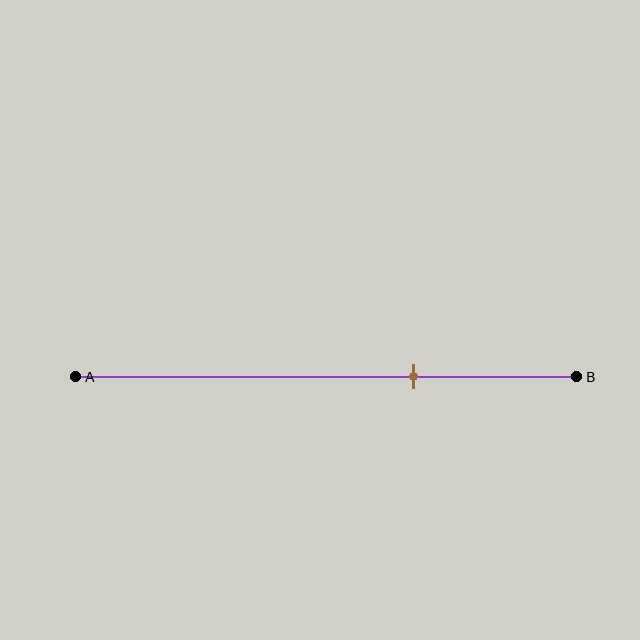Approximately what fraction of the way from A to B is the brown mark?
The brown mark is approximately 65% of the way from A to B.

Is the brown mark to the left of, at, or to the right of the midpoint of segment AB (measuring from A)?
The brown mark is to the right of the midpoint of segment AB.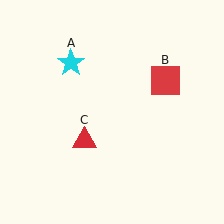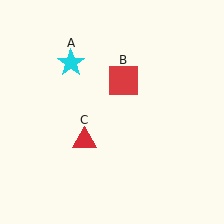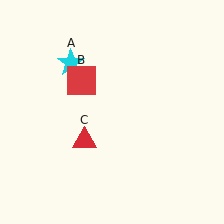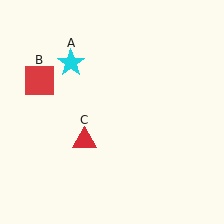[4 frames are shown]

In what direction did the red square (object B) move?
The red square (object B) moved left.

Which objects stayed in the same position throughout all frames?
Cyan star (object A) and red triangle (object C) remained stationary.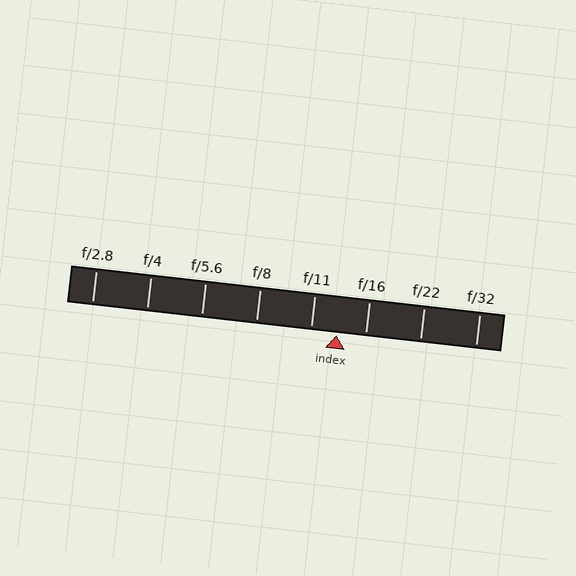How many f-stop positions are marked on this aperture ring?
There are 8 f-stop positions marked.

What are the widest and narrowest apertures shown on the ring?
The widest aperture shown is f/2.8 and the narrowest is f/32.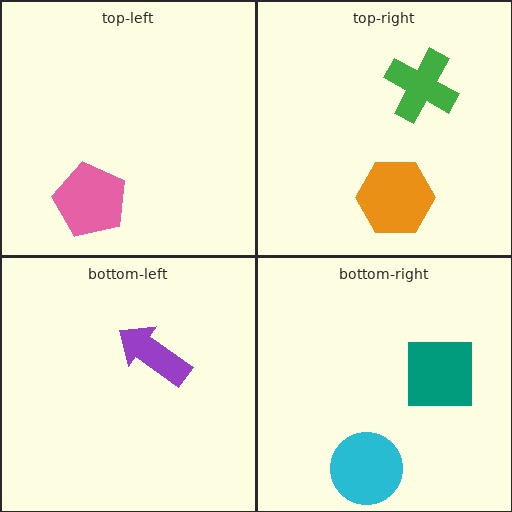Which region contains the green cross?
The top-right region.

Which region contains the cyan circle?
The bottom-right region.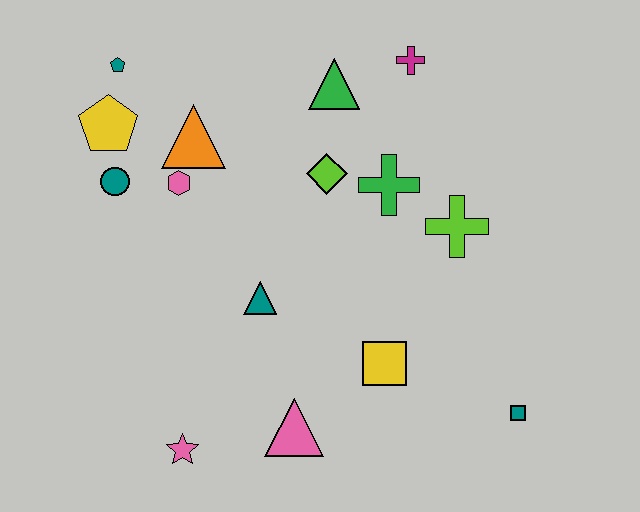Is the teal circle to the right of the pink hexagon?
No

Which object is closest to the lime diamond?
The green cross is closest to the lime diamond.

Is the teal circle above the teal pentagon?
No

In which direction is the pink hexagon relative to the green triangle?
The pink hexagon is to the left of the green triangle.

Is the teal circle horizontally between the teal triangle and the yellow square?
No